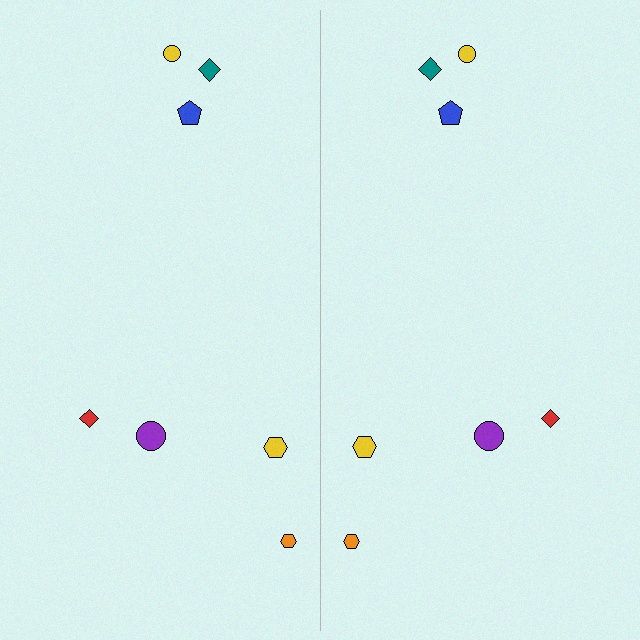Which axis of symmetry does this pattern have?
The pattern has a vertical axis of symmetry running through the center of the image.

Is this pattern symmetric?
Yes, this pattern has bilateral (reflection) symmetry.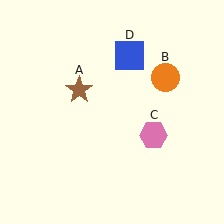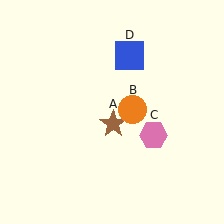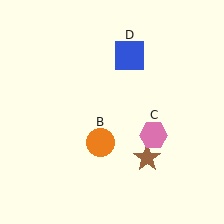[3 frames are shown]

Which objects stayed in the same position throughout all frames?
Pink hexagon (object C) and blue square (object D) remained stationary.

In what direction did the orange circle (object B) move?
The orange circle (object B) moved down and to the left.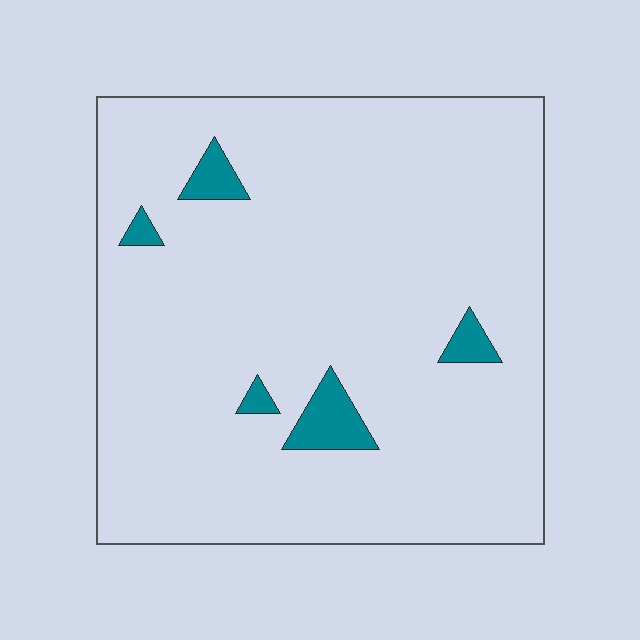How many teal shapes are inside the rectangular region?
5.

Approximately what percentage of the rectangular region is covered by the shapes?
Approximately 5%.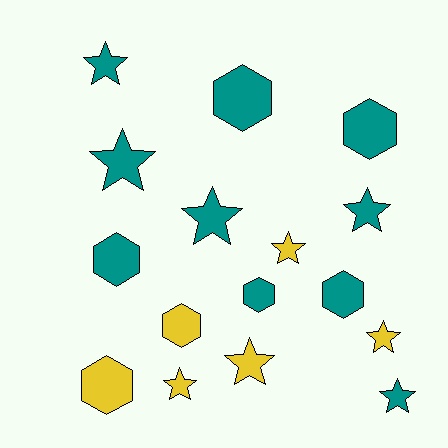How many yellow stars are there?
There are 4 yellow stars.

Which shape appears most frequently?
Star, with 9 objects.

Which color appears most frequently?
Teal, with 10 objects.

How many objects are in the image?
There are 16 objects.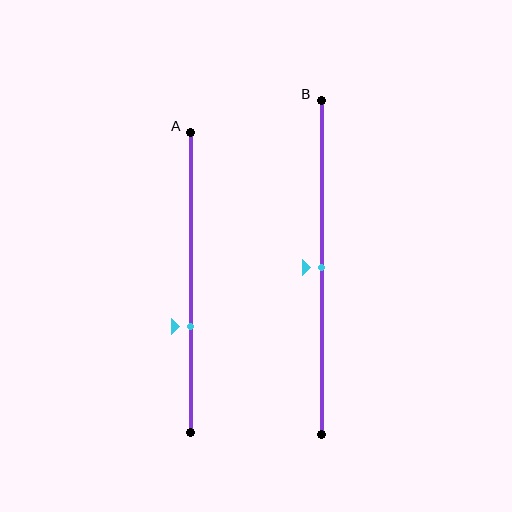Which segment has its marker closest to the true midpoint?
Segment B has its marker closest to the true midpoint.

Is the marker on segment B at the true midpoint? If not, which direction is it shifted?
Yes, the marker on segment B is at the true midpoint.